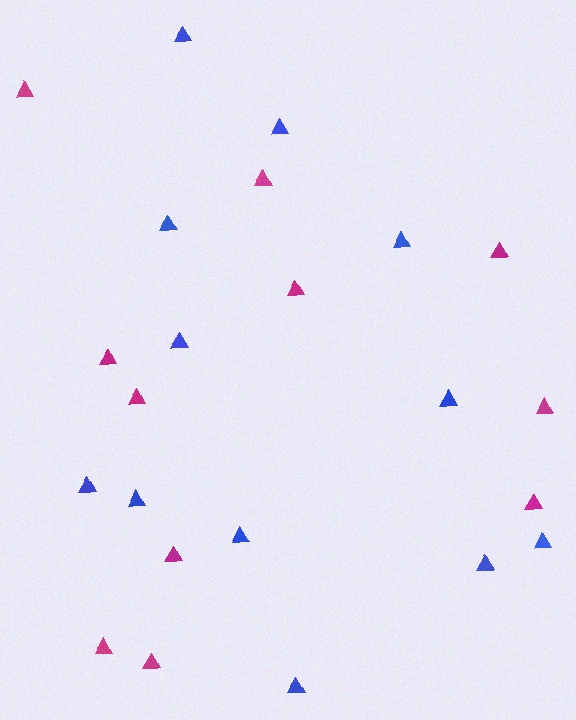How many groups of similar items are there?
There are 2 groups: one group of blue triangles (12) and one group of magenta triangles (11).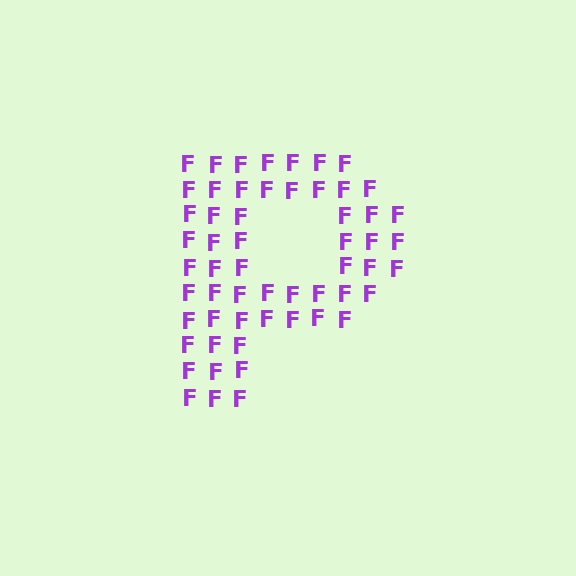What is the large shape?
The large shape is the letter P.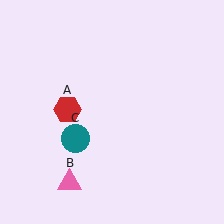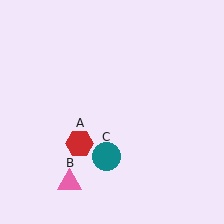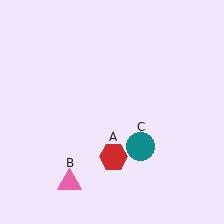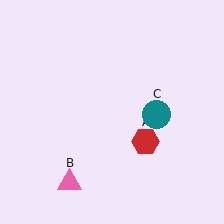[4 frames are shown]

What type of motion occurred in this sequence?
The red hexagon (object A), teal circle (object C) rotated counterclockwise around the center of the scene.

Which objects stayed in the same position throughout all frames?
Pink triangle (object B) remained stationary.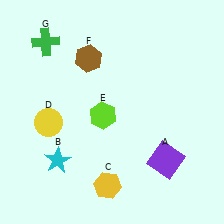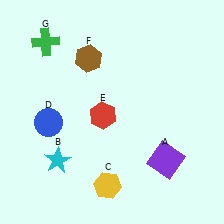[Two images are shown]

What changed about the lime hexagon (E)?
In Image 1, E is lime. In Image 2, it changed to red.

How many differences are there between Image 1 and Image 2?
There are 2 differences between the two images.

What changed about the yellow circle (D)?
In Image 1, D is yellow. In Image 2, it changed to blue.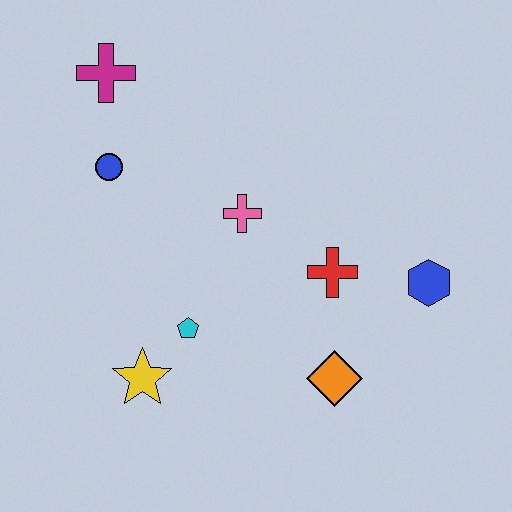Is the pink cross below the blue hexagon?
No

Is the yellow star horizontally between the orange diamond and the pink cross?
No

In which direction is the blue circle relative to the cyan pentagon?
The blue circle is above the cyan pentagon.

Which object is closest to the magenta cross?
The blue circle is closest to the magenta cross.